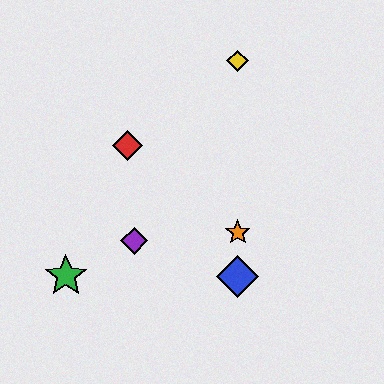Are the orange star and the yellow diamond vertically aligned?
Yes, both are at x≈238.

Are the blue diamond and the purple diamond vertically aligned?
No, the blue diamond is at x≈238 and the purple diamond is at x≈134.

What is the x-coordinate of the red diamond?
The red diamond is at x≈127.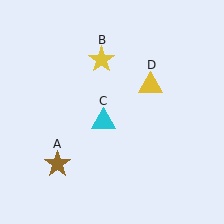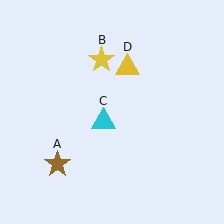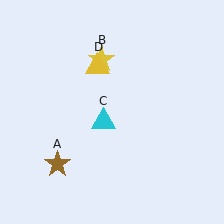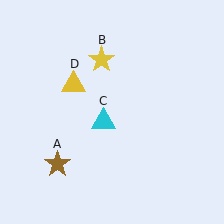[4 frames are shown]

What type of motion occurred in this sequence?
The yellow triangle (object D) rotated counterclockwise around the center of the scene.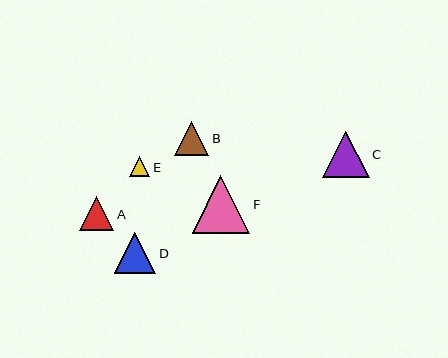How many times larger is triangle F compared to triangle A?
Triangle F is approximately 1.7 times the size of triangle A.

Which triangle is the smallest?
Triangle E is the smallest with a size of approximately 20 pixels.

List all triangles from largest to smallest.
From largest to smallest: F, C, D, A, B, E.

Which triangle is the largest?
Triangle F is the largest with a size of approximately 57 pixels.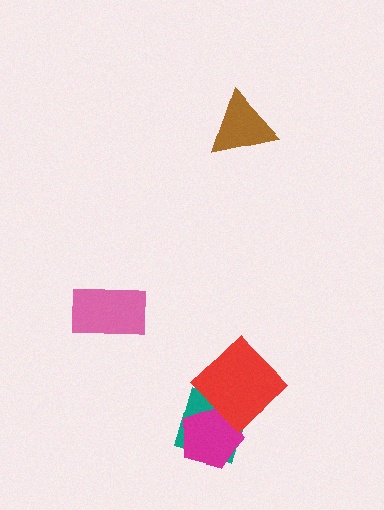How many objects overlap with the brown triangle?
0 objects overlap with the brown triangle.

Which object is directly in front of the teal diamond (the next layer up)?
The magenta pentagon is directly in front of the teal diamond.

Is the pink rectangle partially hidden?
No, no other shape covers it.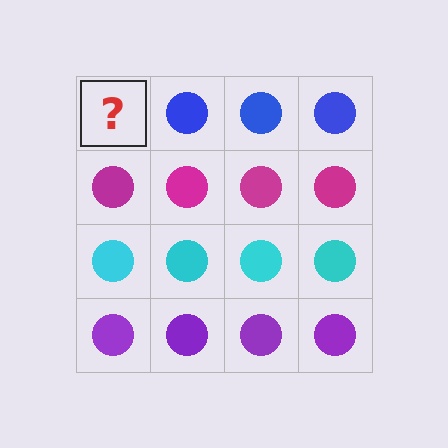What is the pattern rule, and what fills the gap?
The rule is that each row has a consistent color. The gap should be filled with a blue circle.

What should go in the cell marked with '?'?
The missing cell should contain a blue circle.